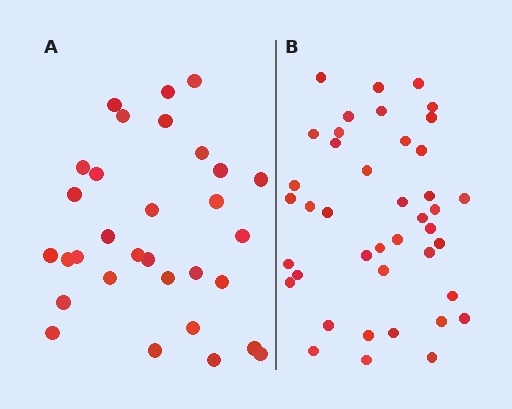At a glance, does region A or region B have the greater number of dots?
Region B (the right region) has more dots.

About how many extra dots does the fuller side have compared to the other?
Region B has roughly 10 or so more dots than region A.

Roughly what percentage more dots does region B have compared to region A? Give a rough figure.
About 30% more.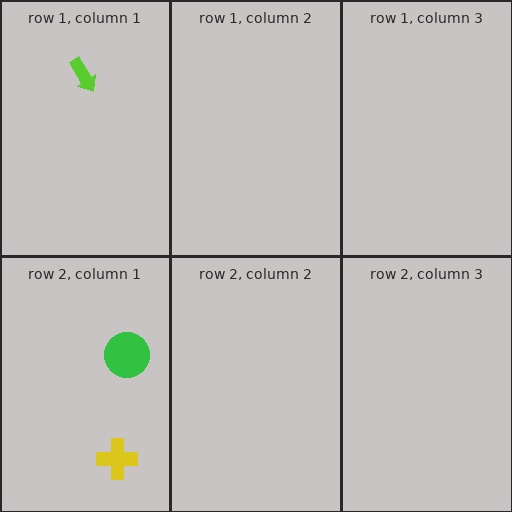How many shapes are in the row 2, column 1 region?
2.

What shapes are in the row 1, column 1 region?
The lime arrow.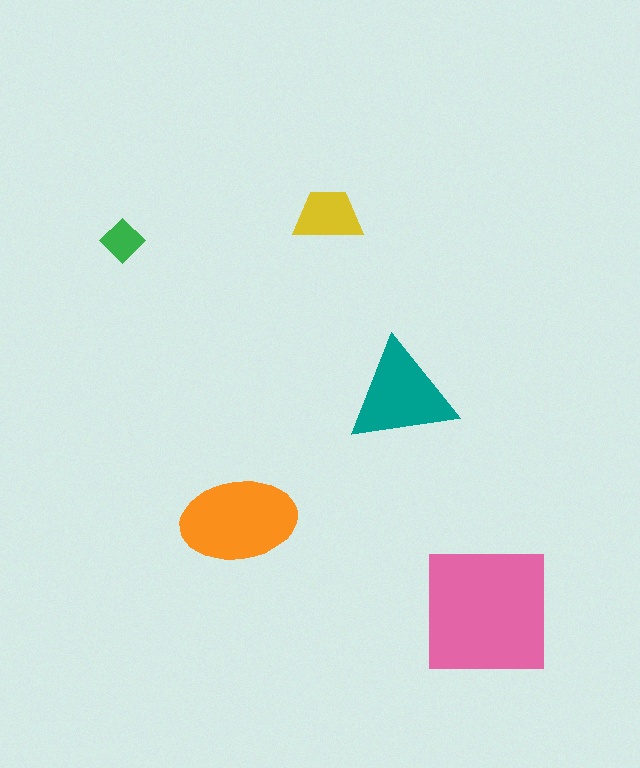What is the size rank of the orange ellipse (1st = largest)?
2nd.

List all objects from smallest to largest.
The green diamond, the yellow trapezoid, the teal triangle, the orange ellipse, the pink square.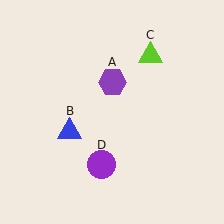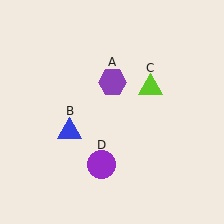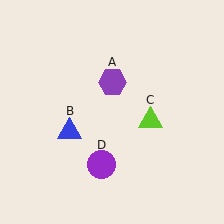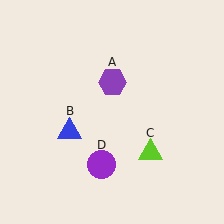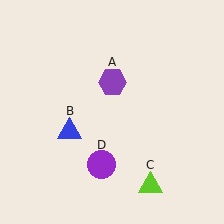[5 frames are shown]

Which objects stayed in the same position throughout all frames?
Purple hexagon (object A) and blue triangle (object B) and purple circle (object D) remained stationary.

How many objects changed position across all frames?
1 object changed position: lime triangle (object C).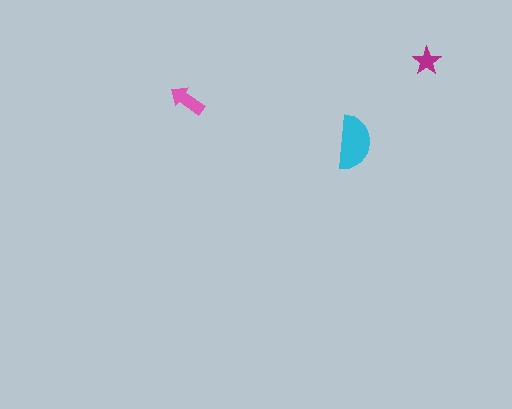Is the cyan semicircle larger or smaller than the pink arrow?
Larger.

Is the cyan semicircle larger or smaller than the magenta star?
Larger.